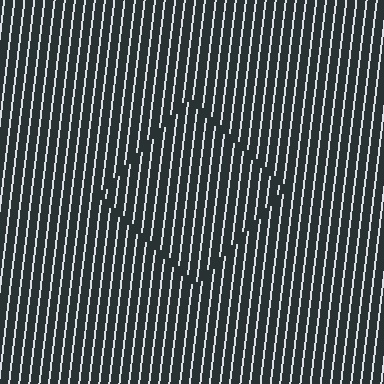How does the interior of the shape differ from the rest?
The interior of the shape contains the same grating, shifted by half a period — the contour is defined by the phase discontinuity where line-ends from the inner and outer gratings abut.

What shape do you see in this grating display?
An illusory square. The interior of the shape contains the same grating, shifted by half a period — the contour is defined by the phase discontinuity where line-ends from the inner and outer gratings abut.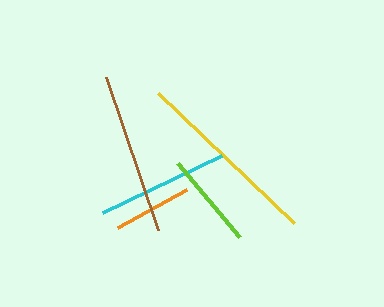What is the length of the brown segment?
The brown segment is approximately 162 pixels long.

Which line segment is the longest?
The yellow line is the longest at approximately 188 pixels.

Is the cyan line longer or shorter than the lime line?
The cyan line is longer than the lime line.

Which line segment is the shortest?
The orange line is the shortest at approximately 78 pixels.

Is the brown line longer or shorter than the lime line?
The brown line is longer than the lime line.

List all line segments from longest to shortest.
From longest to shortest: yellow, brown, cyan, lime, orange.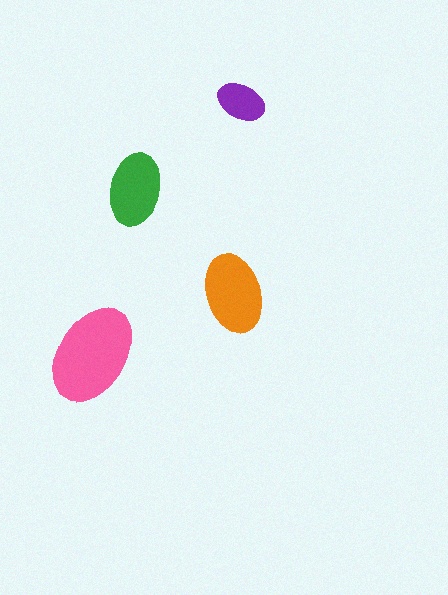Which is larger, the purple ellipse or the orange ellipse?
The orange one.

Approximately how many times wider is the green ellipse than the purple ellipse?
About 1.5 times wider.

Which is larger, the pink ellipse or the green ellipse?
The pink one.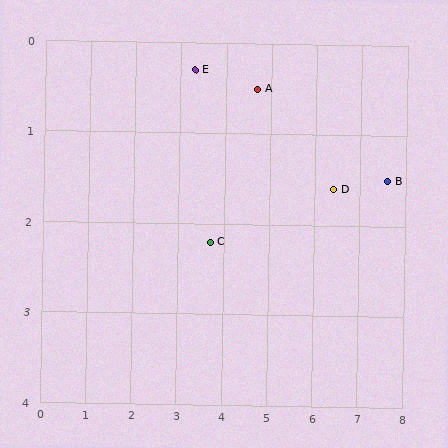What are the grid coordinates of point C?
Point C is at approximately (3.7, 2.2).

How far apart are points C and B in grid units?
Points C and B are about 4.0 grid units apart.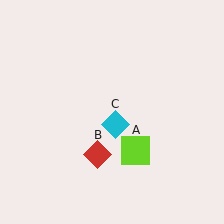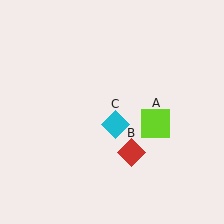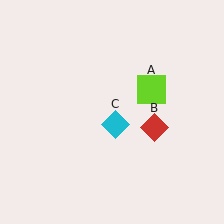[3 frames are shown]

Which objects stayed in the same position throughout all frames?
Cyan diamond (object C) remained stationary.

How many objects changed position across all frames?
2 objects changed position: lime square (object A), red diamond (object B).